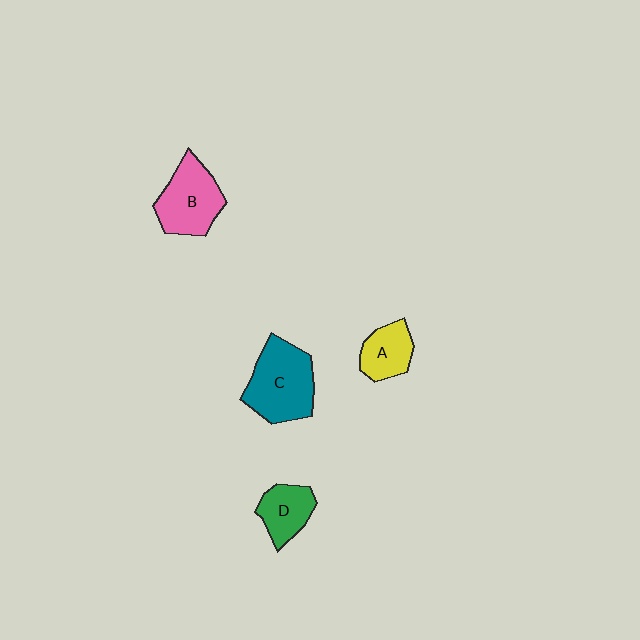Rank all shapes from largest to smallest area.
From largest to smallest: C (teal), B (pink), D (green), A (yellow).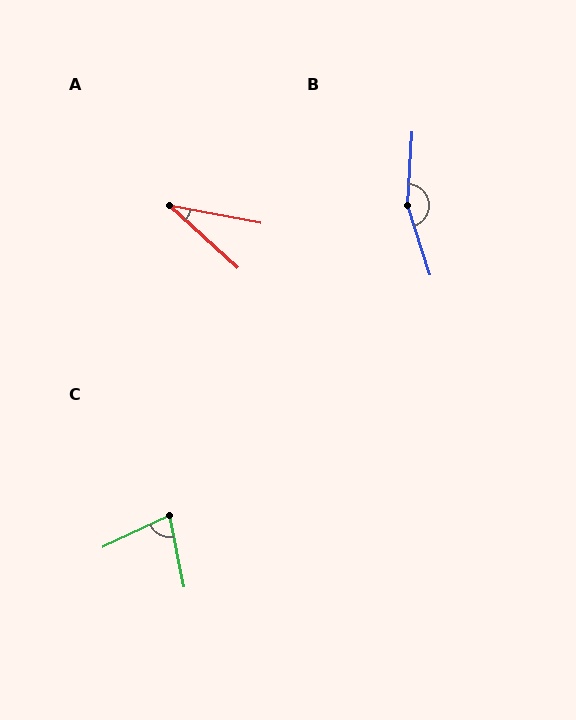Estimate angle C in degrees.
Approximately 76 degrees.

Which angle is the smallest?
A, at approximately 32 degrees.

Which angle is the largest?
B, at approximately 159 degrees.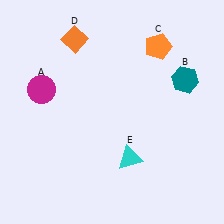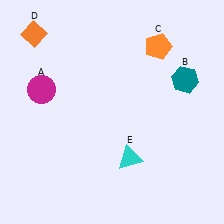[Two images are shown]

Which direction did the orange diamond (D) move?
The orange diamond (D) moved left.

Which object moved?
The orange diamond (D) moved left.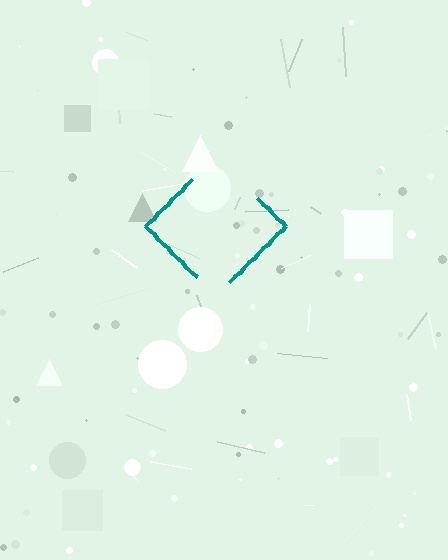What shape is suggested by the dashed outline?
The dashed outline suggests a diamond.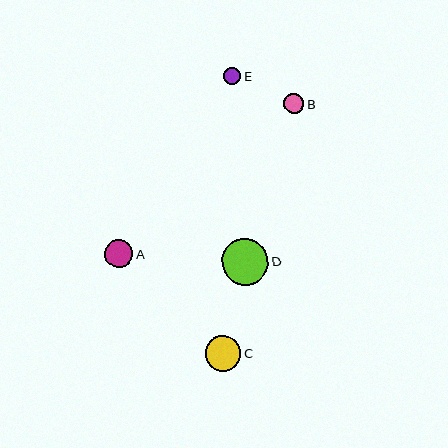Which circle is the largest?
Circle D is the largest with a size of approximately 46 pixels.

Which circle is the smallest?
Circle E is the smallest with a size of approximately 17 pixels.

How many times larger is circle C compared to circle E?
Circle C is approximately 2.1 times the size of circle E.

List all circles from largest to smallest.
From largest to smallest: D, C, A, B, E.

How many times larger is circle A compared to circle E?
Circle A is approximately 1.7 times the size of circle E.